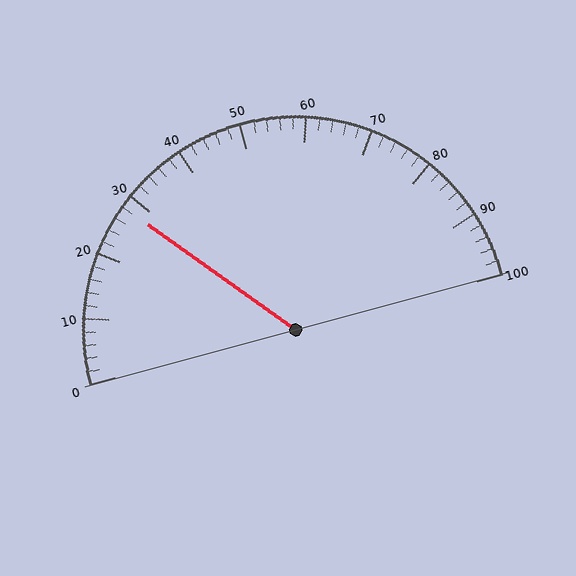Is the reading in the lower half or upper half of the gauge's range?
The reading is in the lower half of the range (0 to 100).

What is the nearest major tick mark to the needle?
The nearest major tick mark is 30.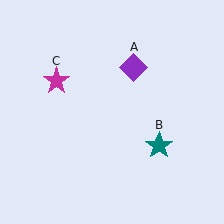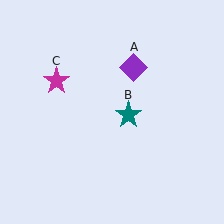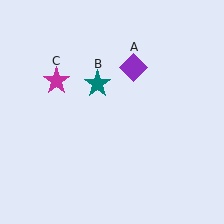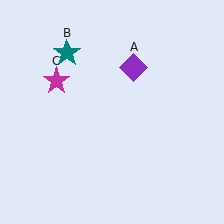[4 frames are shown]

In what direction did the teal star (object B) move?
The teal star (object B) moved up and to the left.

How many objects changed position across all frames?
1 object changed position: teal star (object B).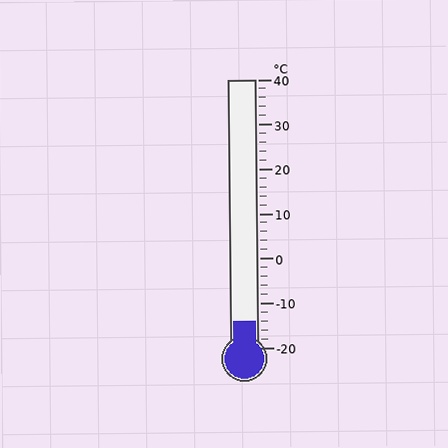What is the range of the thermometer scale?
The thermometer scale ranges from -20°C to 40°C.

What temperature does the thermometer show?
The thermometer shows approximately -14°C.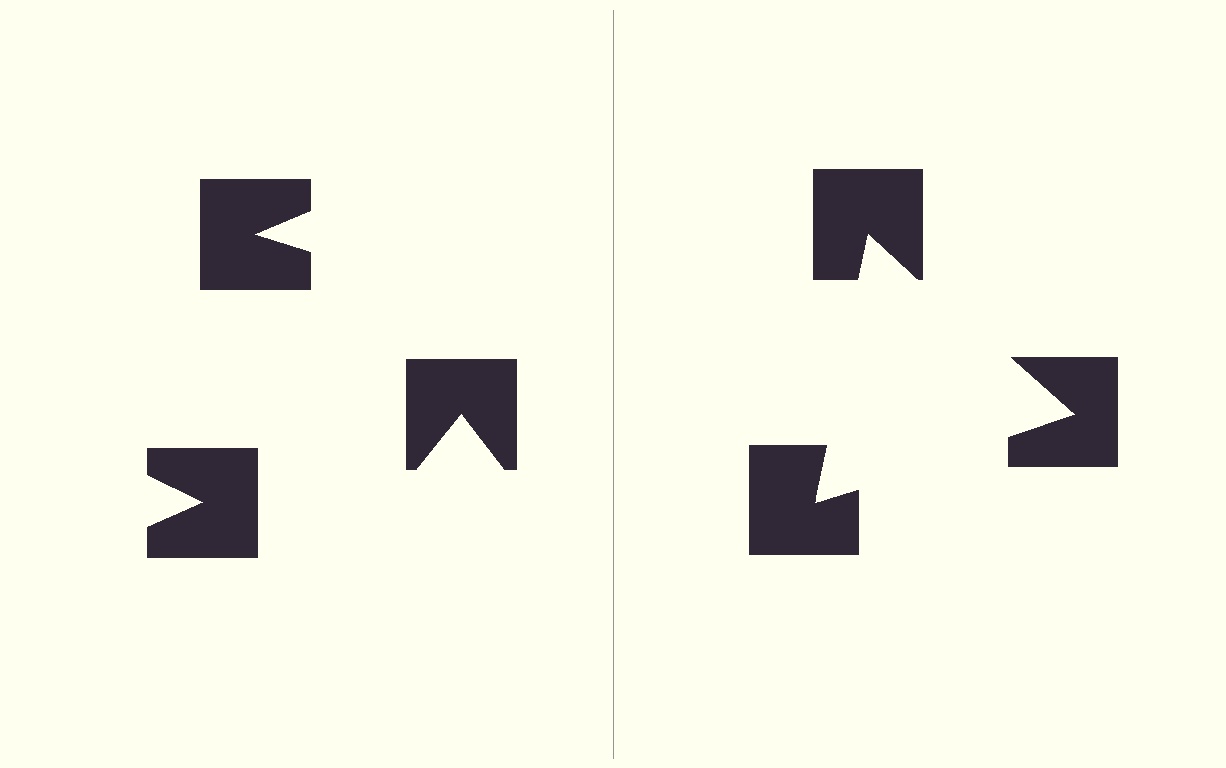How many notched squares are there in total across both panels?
6 — 3 on each side.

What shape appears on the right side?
An illusory triangle.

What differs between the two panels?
The notched squares are positioned identically on both sides; only the wedge orientations differ. On the right they align to a triangle; on the left they are misaligned.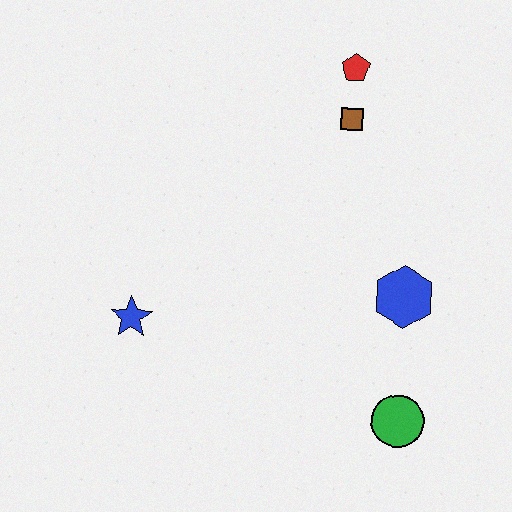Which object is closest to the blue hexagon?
The green circle is closest to the blue hexagon.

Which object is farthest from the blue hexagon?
The blue star is farthest from the blue hexagon.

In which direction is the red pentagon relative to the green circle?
The red pentagon is above the green circle.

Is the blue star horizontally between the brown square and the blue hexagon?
No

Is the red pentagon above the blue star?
Yes